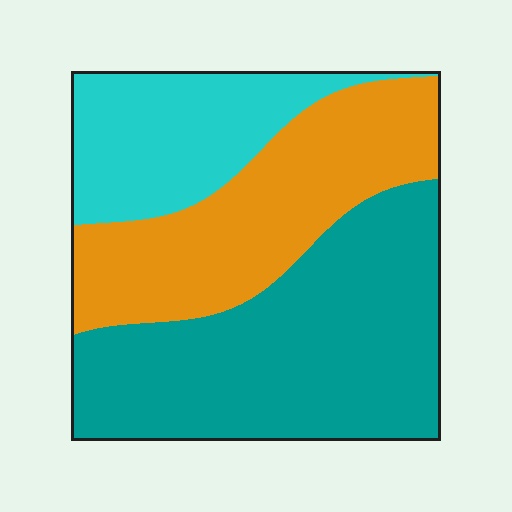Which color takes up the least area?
Cyan, at roughly 20%.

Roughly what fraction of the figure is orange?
Orange covers roughly 30% of the figure.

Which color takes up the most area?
Teal, at roughly 45%.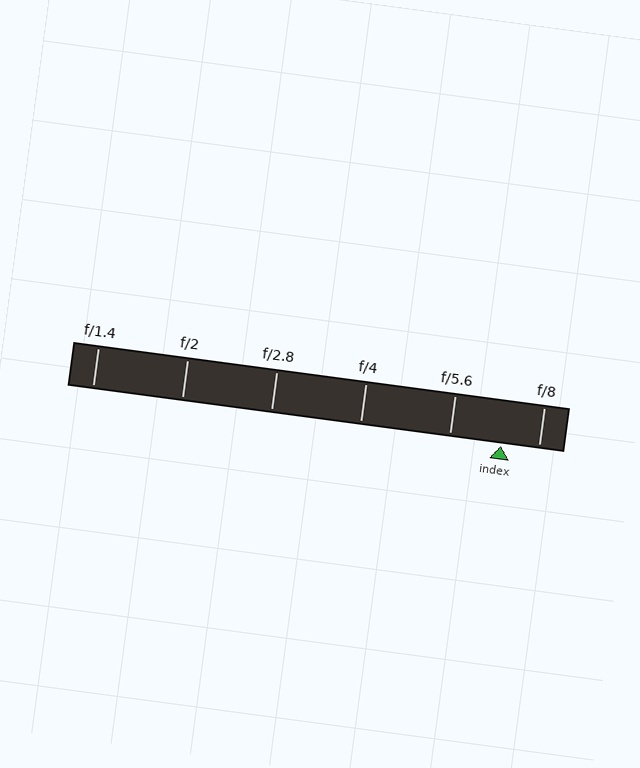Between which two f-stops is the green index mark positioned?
The index mark is between f/5.6 and f/8.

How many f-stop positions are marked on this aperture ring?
There are 6 f-stop positions marked.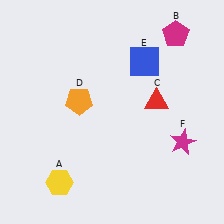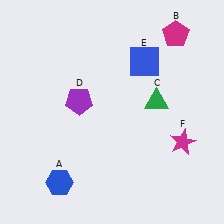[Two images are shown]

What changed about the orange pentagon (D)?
In Image 1, D is orange. In Image 2, it changed to purple.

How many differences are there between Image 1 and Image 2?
There are 3 differences between the two images.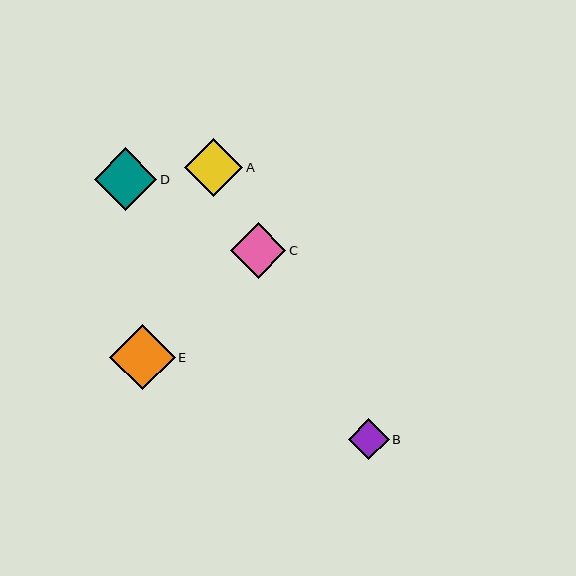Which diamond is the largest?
Diamond E is the largest with a size of approximately 65 pixels.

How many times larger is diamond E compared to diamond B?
Diamond E is approximately 1.6 times the size of diamond B.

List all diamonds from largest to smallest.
From largest to smallest: E, D, A, C, B.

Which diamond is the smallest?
Diamond B is the smallest with a size of approximately 41 pixels.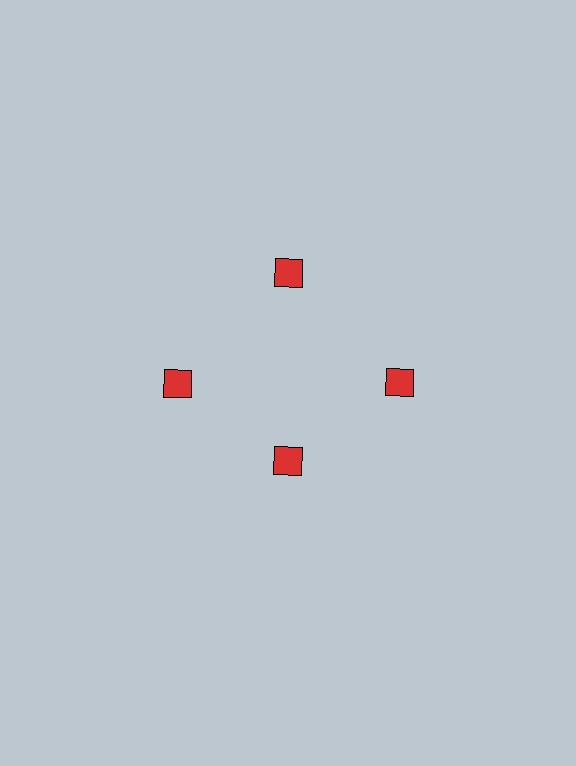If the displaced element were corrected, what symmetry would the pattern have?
It would have 4-fold rotational symmetry — the pattern would map onto itself every 90 degrees.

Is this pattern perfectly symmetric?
No. The 4 red diamonds are arranged in a ring, but one element near the 6 o'clock position is pulled inward toward the center, breaking the 4-fold rotational symmetry.